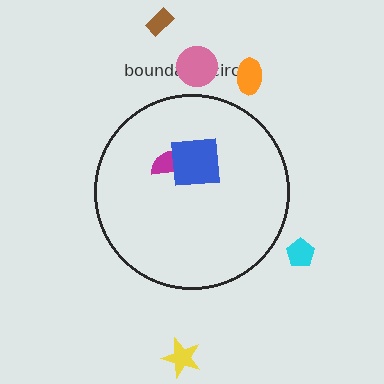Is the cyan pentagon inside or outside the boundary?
Outside.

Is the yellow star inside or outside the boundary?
Outside.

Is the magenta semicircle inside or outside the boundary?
Inside.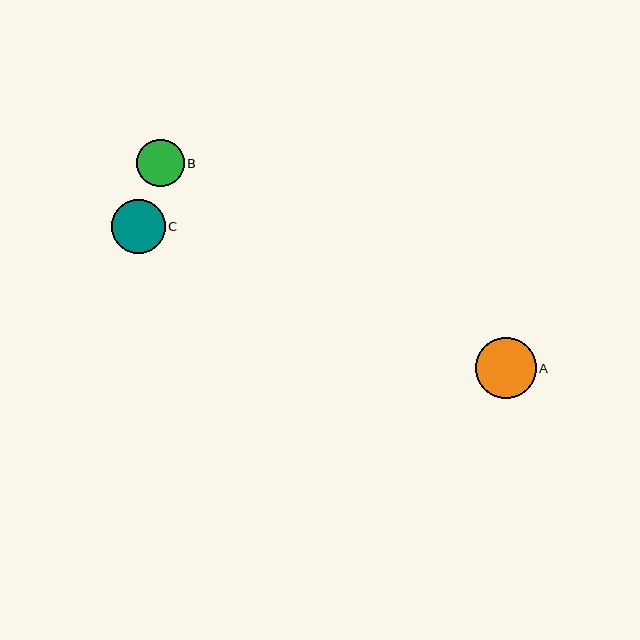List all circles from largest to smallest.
From largest to smallest: A, C, B.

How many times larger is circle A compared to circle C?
Circle A is approximately 1.1 times the size of circle C.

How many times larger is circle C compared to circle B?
Circle C is approximately 1.1 times the size of circle B.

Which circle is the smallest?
Circle B is the smallest with a size of approximately 48 pixels.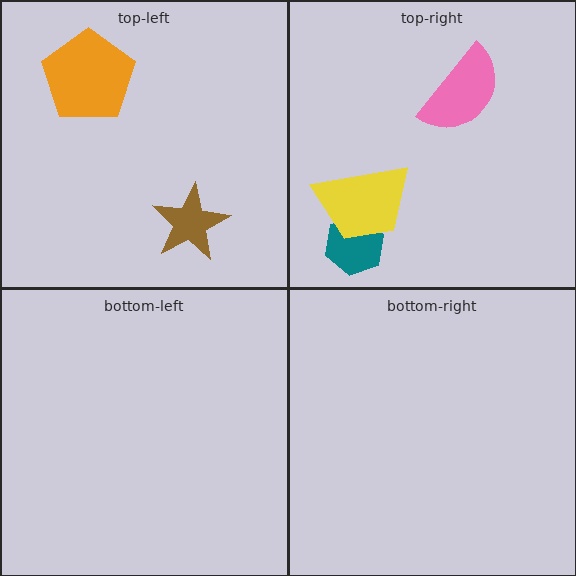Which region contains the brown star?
The top-left region.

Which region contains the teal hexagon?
The top-right region.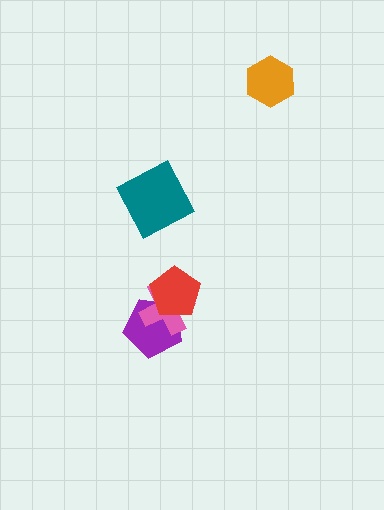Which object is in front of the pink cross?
The red pentagon is in front of the pink cross.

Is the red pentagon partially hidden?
No, no other shape covers it.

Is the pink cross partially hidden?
Yes, it is partially covered by another shape.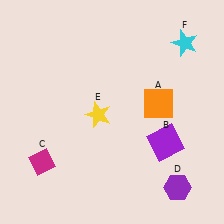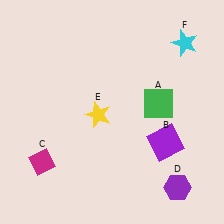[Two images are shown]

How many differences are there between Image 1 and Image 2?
There is 1 difference between the two images.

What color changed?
The square (A) changed from orange in Image 1 to green in Image 2.